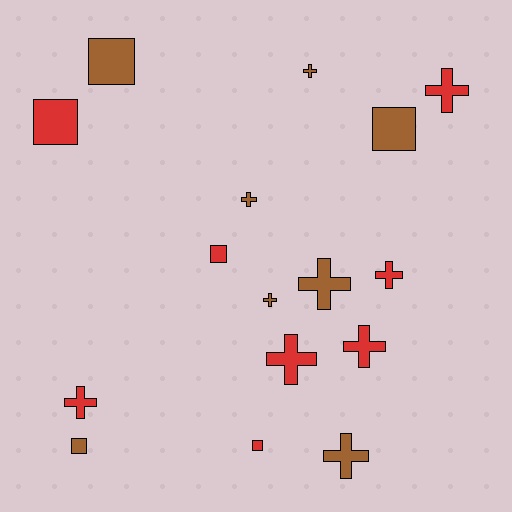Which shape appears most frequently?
Cross, with 10 objects.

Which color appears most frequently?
Red, with 8 objects.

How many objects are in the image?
There are 16 objects.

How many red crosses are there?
There are 5 red crosses.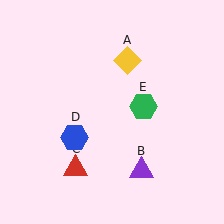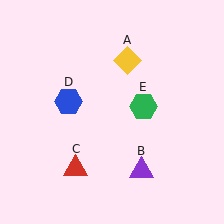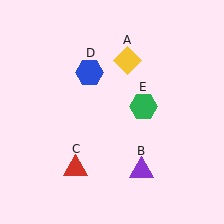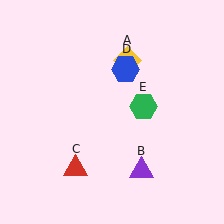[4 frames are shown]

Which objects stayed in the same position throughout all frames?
Yellow diamond (object A) and purple triangle (object B) and red triangle (object C) and green hexagon (object E) remained stationary.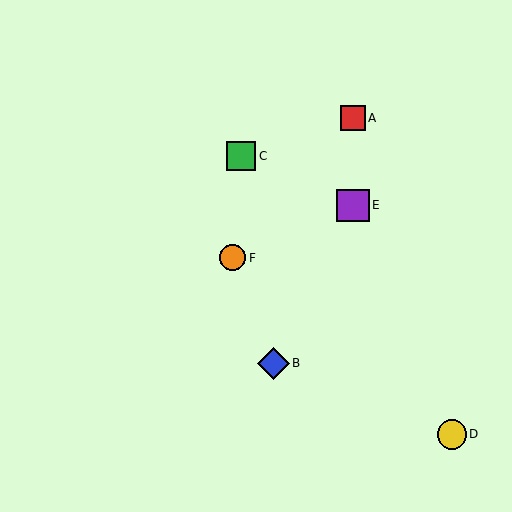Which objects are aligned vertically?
Objects A, E are aligned vertically.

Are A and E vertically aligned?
Yes, both are at x≈353.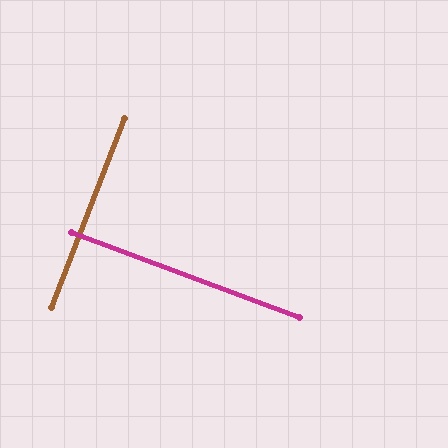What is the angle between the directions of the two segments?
Approximately 89 degrees.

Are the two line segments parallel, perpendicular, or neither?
Perpendicular — they meet at approximately 89°.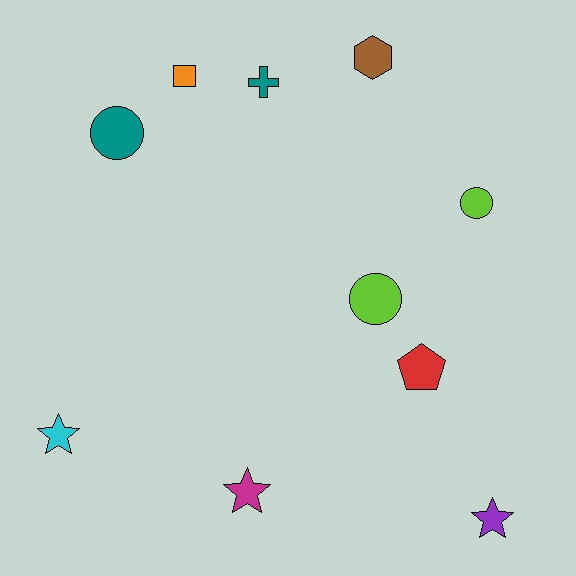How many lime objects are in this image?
There are 2 lime objects.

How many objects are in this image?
There are 10 objects.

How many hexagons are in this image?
There is 1 hexagon.